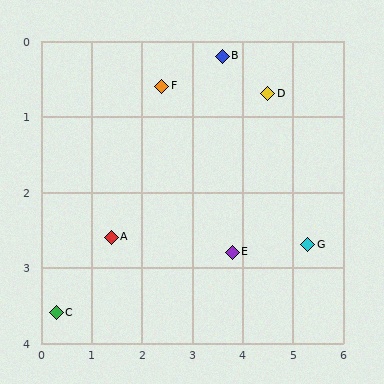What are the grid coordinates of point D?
Point D is at approximately (4.5, 0.7).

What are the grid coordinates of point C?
Point C is at approximately (0.3, 3.6).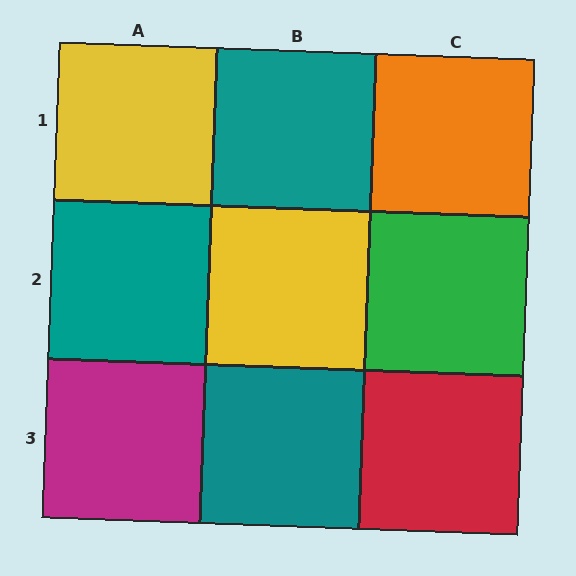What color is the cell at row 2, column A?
Teal.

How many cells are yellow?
2 cells are yellow.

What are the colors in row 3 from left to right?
Magenta, teal, red.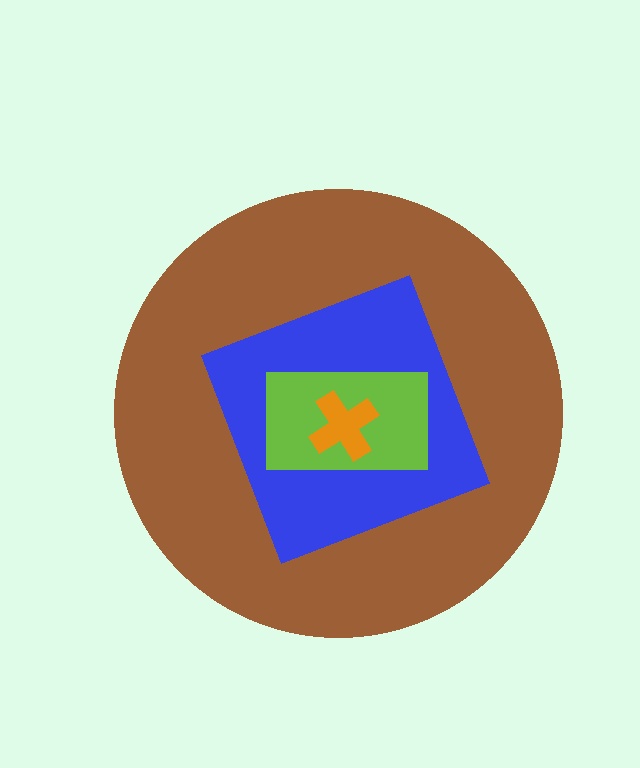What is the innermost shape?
The orange cross.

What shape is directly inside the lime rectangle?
The orange cross.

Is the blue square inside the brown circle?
Yes.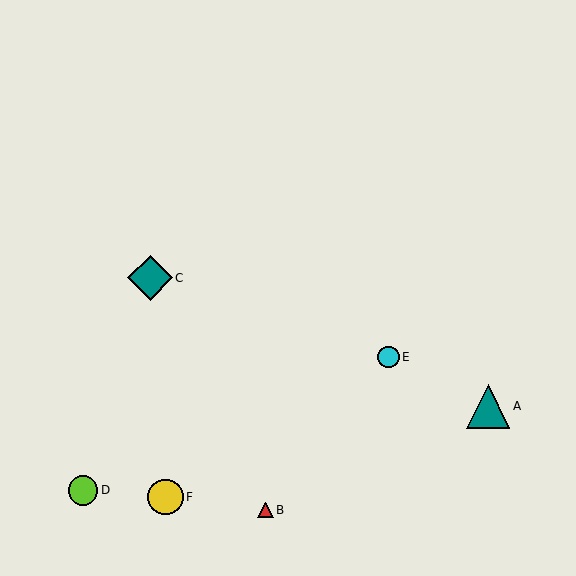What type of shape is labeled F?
Shape F is a yellow circle.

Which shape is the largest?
The teal diamond (labeled C) is the largest.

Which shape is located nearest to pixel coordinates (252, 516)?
The red triangle (labeled B) at (265, 510) is nearest to that location.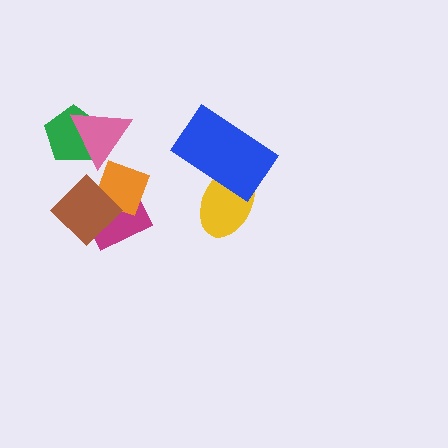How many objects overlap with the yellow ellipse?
1 object overlaps with the yellow ellipse.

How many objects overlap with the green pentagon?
1 object overlaps with the green pentagon.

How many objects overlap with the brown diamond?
2 objects overlap with the brown diamond.